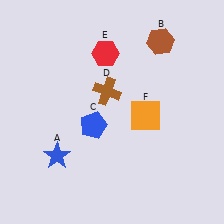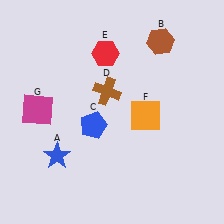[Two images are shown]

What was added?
A magenta square (G) was added in Image 2.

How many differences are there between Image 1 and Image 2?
There is 1 difference between the two images.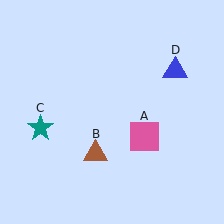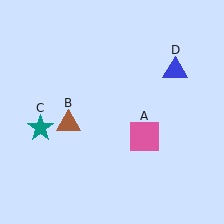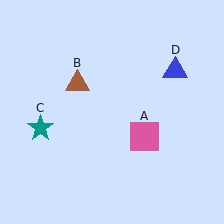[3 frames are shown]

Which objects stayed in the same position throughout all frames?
Pink square (object A) and teal star (object C) and blue triangle (object D) remained stationary.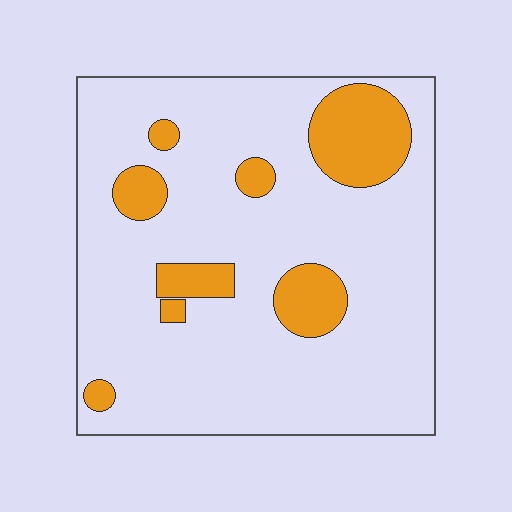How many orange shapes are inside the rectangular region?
8.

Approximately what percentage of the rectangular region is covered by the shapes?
Approximately 15%.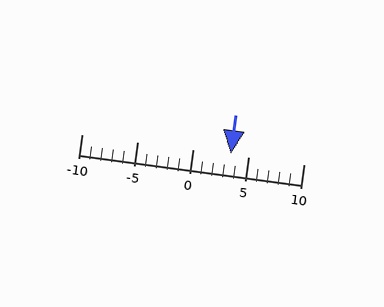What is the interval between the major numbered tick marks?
The major tick marks are spaced 5 units apart.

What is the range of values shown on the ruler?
The ruler shows values from -10 to 10.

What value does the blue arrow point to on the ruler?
The blue arrow points to approximately 3.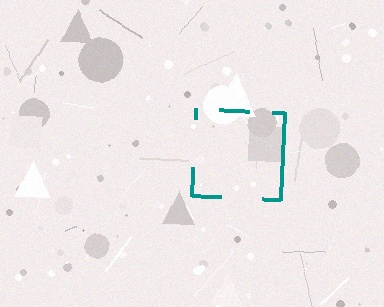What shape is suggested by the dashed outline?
The dashed outline suggests a square.